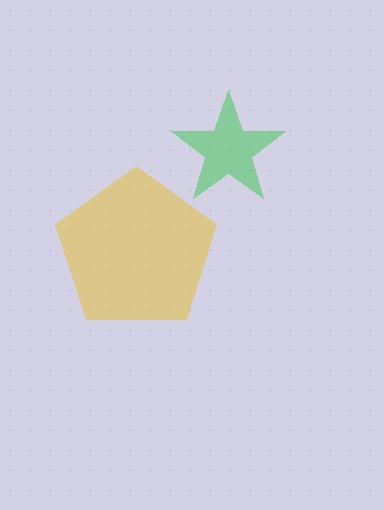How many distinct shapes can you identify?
There are 2 distinct shapes: a yellow pentagon, a green star.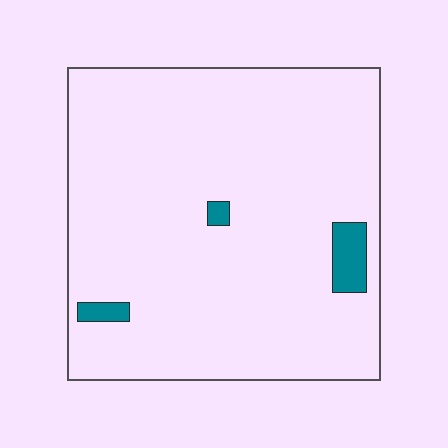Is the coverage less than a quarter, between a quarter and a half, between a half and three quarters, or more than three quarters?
Less than a quarter.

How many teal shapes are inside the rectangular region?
3.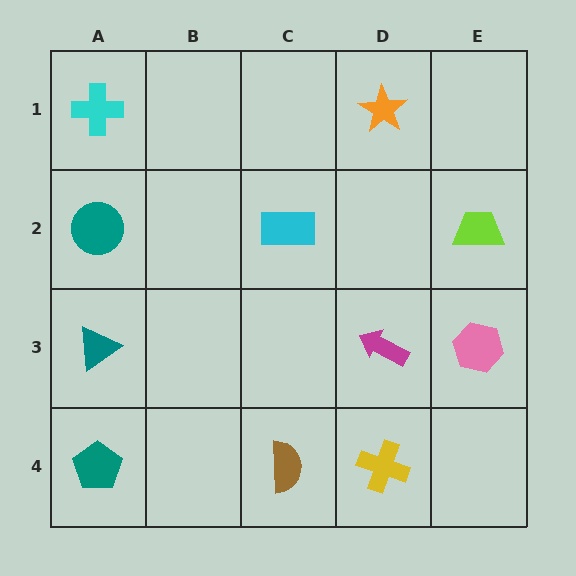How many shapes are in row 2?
3 shapes.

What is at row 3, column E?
A pink hexagon.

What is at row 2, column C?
A cyan rectangle.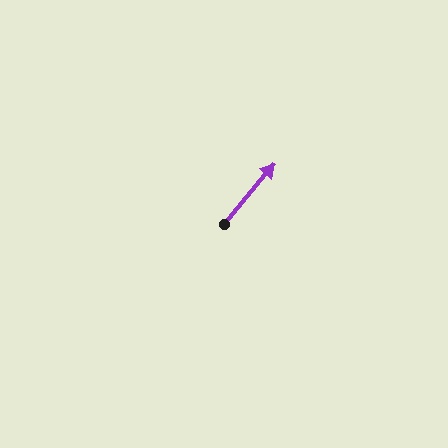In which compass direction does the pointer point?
Northeast.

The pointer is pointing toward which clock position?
Roughly 1 o'clock.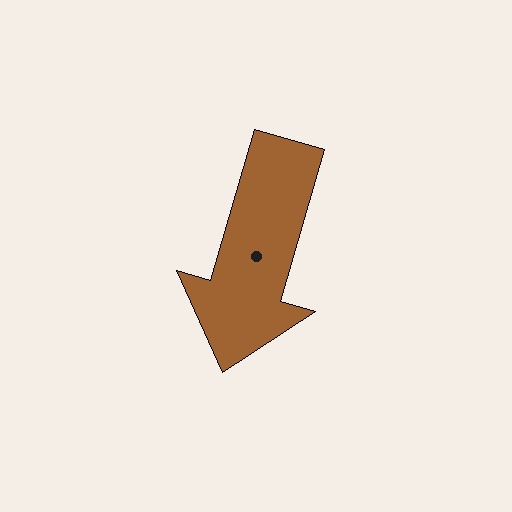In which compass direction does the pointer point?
South.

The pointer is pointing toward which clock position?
Roughly 7 o'clock.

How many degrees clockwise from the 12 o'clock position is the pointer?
Approximately 196 degrees.